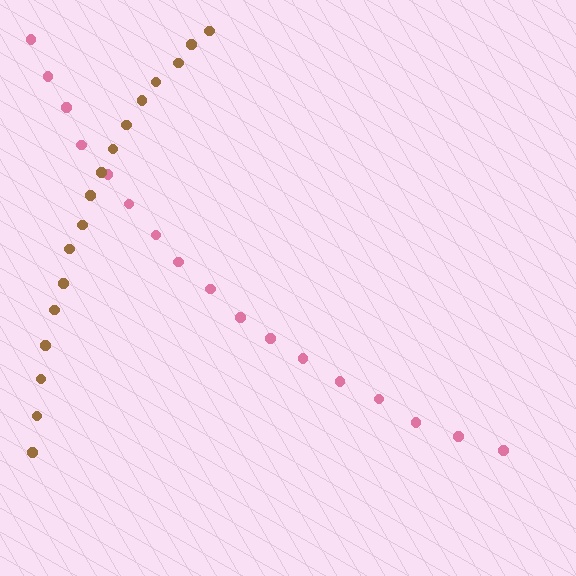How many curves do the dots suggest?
There are 2 distinct paths.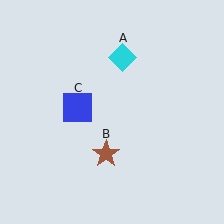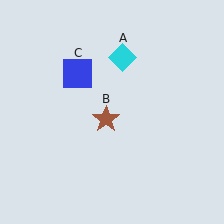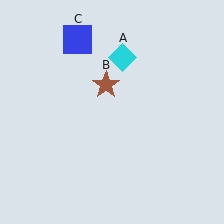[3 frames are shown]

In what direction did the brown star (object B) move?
The brown star (object B) moved up.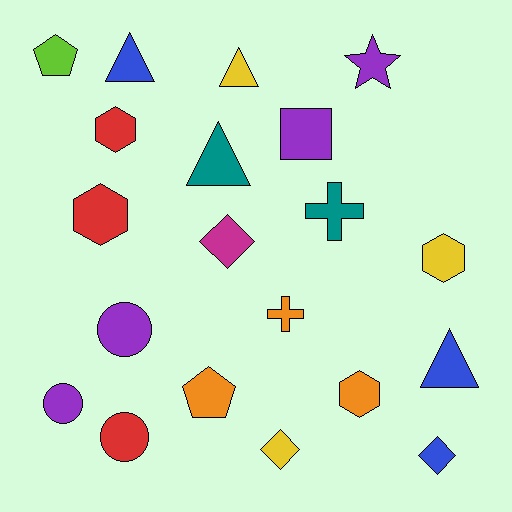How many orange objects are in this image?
There are 3 orange objects.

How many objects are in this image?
There are 20 objects.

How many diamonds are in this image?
There are 3 diamonds.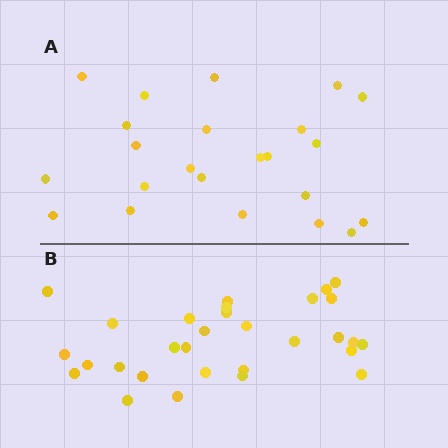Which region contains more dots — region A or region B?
Region B (the bottom region) has more dots.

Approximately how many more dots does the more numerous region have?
Region B has roughly 8 or so more dots than region A.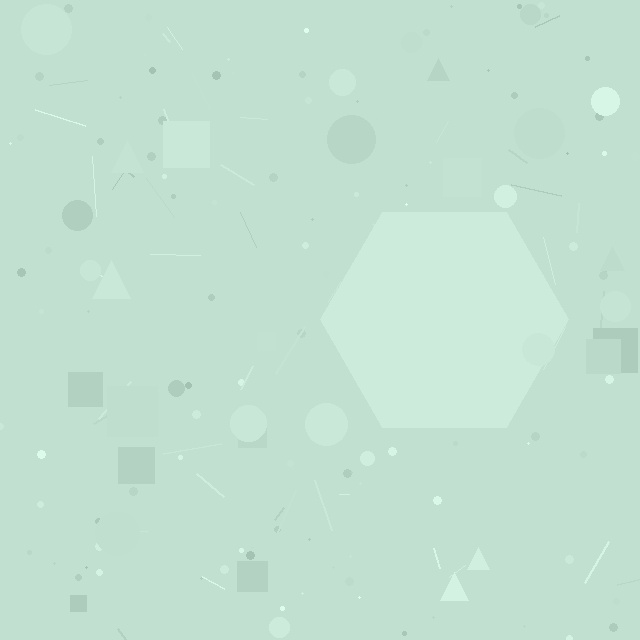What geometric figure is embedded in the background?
A hexagon is embedded in the background.